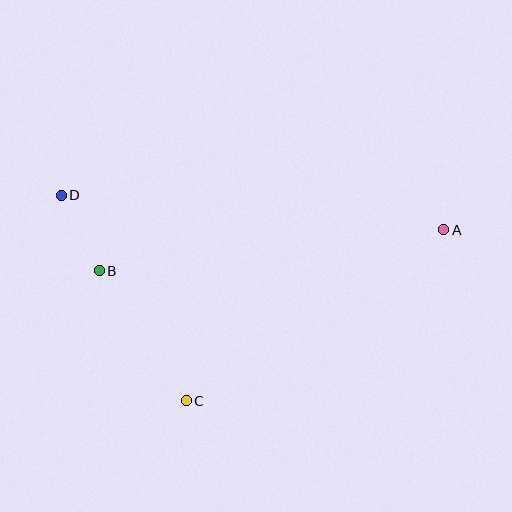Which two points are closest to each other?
Points B and D are closest to each other.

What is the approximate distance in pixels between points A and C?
The distance between A and C is approximately 309 pixels.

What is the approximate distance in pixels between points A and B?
The distance between A and B is approximately 347 pixels.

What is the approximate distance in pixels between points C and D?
The distance between C and D is approximately 241 pixels.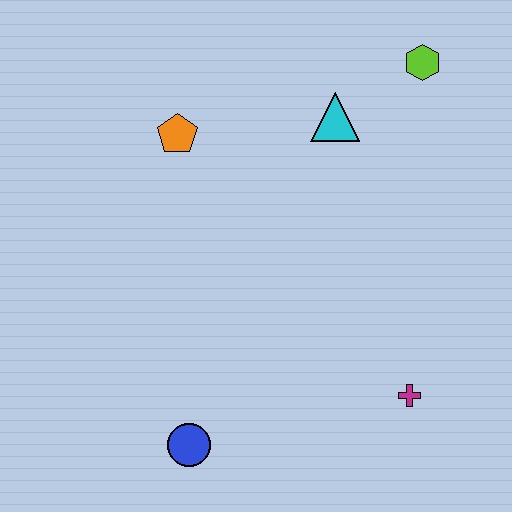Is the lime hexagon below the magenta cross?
No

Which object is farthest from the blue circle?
The lime hexagon is farthest from the blue circle.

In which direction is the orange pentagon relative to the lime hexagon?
The orange pentagon is to the left of the lime hexagon.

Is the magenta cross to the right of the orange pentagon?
Yes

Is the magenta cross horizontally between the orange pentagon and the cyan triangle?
No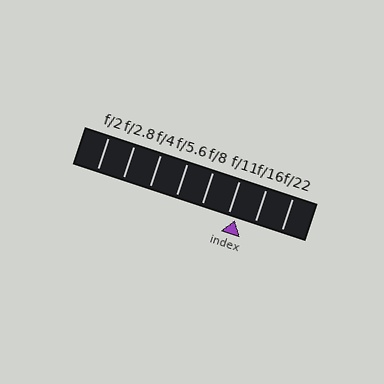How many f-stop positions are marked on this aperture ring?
There are 8 f-stop positions marked.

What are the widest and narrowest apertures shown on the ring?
The widest aperture shown is f/2 and the narrowest is f/22.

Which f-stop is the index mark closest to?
The index mark is closest to f/11.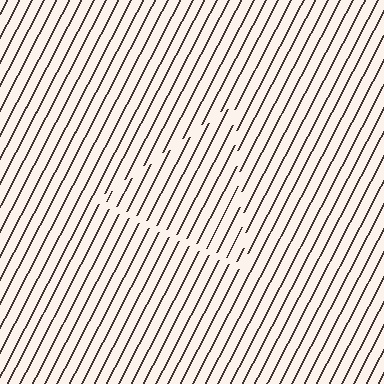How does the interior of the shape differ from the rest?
The interior of the shape contains the same grating, shifted by half a period — the contour is defined by the phase discontinuity where line-ends from the inner and outer gratings abut.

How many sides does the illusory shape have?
3 sides — the line-ends trace a triangle.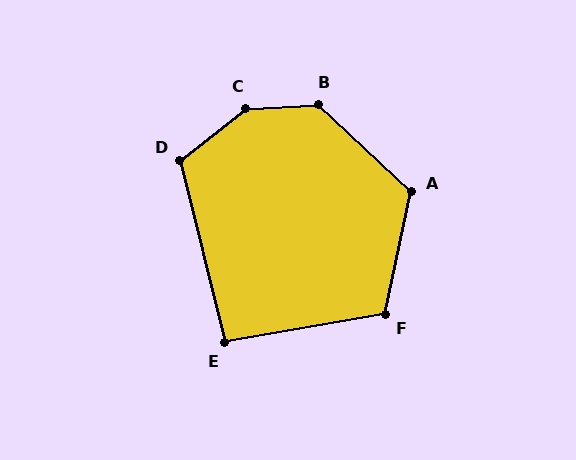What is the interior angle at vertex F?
Approximately 112 degrees (obtuse).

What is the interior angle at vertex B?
Approximately 134 degrees (obtuse).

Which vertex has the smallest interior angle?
E, at approximately 94 degrees.